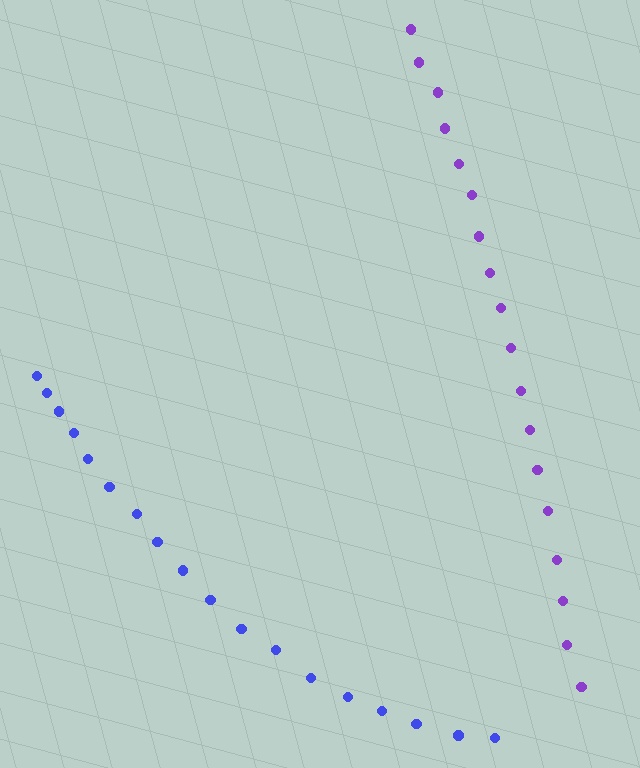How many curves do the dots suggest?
There are 2 distinct paths.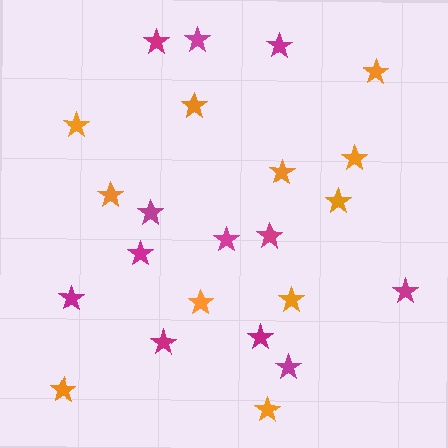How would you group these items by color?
There are 2 groups: one group of orange stars (11) and one group of magenta stars (12).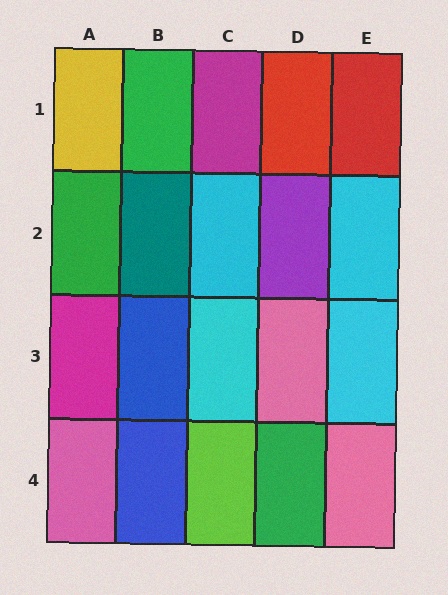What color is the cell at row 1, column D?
Red.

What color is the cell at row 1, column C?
Magenta.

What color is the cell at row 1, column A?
Yellow.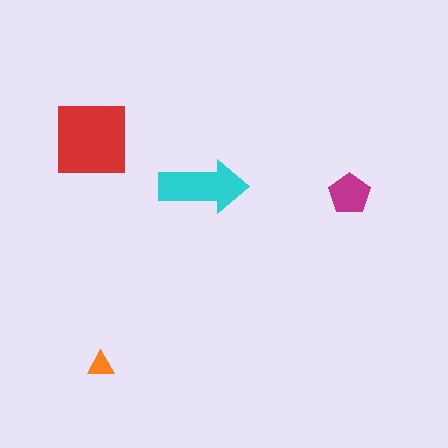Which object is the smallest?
The orange triangle.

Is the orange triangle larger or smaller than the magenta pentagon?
Smaller.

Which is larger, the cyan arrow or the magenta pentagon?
The cyan arrow.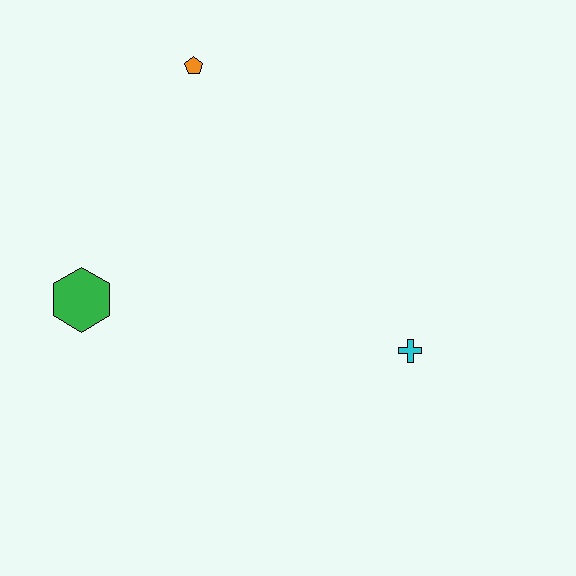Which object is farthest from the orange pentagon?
The cyan cross is farthest from the orange pentagon.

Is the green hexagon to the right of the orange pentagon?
No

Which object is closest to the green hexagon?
The orange pentagon is closest to the green hexagon.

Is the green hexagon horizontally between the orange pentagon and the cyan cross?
No